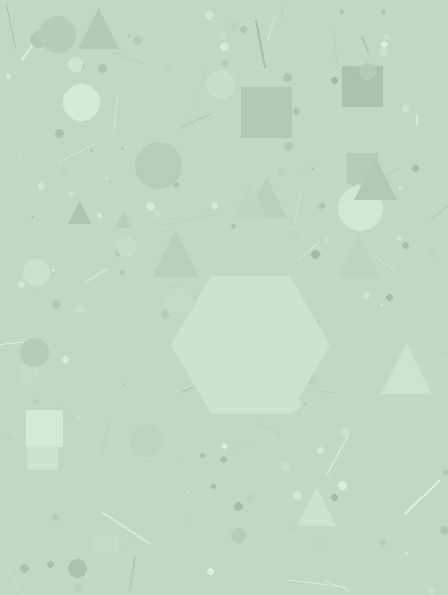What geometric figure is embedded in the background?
A hexagon is embedded in the background.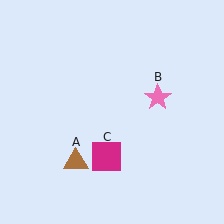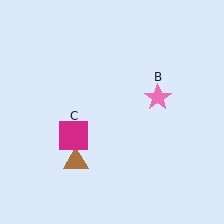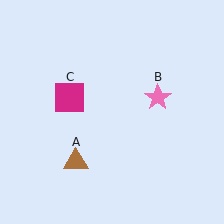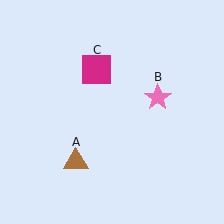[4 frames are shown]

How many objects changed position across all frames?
1 object changed position: magenta square (object C).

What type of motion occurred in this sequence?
The magenta square (object C) rotated clockwise around the center of the scene.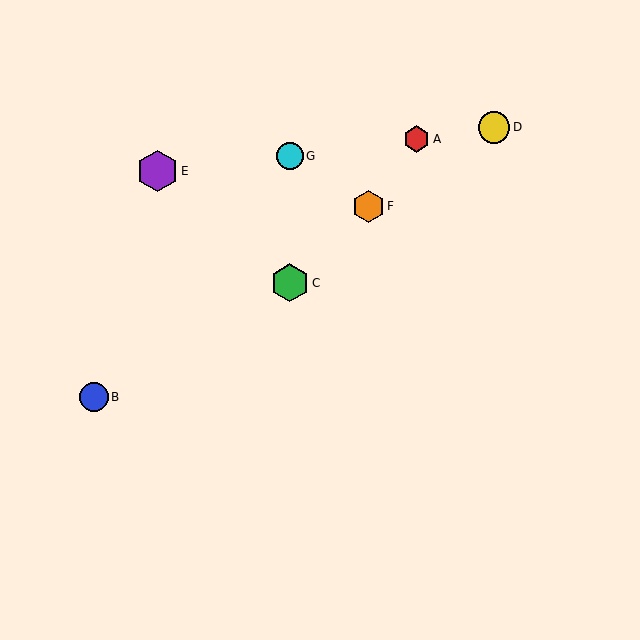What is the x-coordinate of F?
Object F is at x≈369.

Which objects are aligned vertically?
Objects C, G are aligned vertically.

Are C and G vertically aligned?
Yes, both are at x≈290.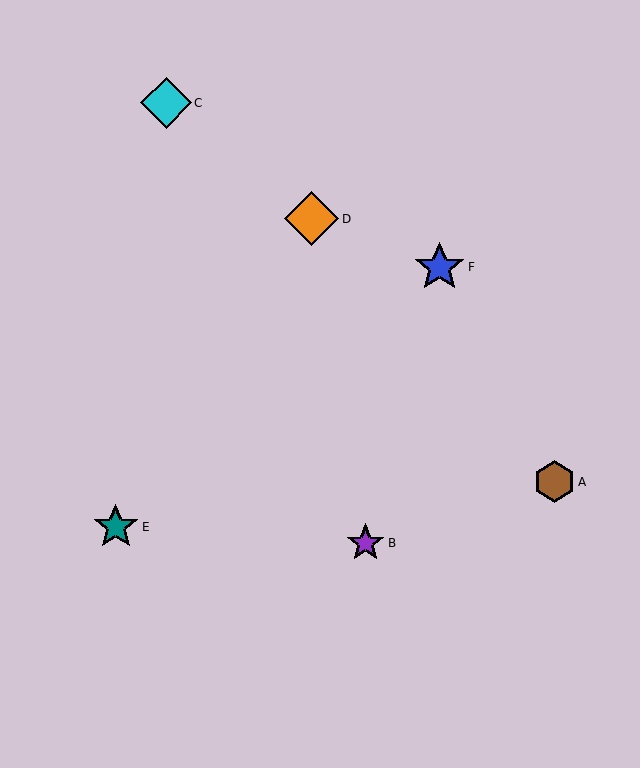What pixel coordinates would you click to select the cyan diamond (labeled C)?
Click at (166, 103) to select the cyan diamond C.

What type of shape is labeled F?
Shape F is a blue star.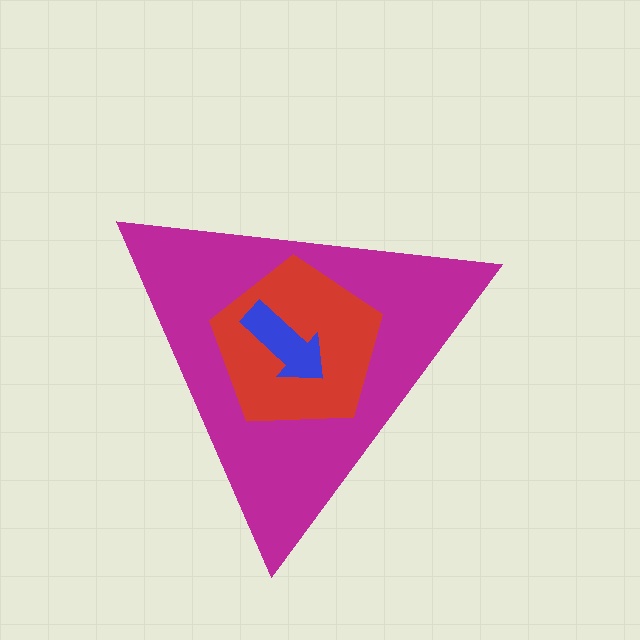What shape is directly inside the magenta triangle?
The red pentagon.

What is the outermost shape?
The magenta triangle.